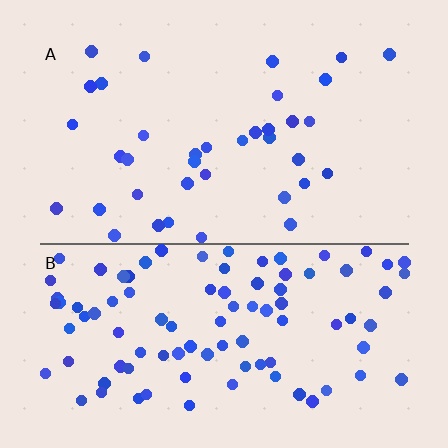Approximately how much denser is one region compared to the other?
Approximately 2.6× — region B over region A.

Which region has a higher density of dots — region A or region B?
B (the bottom).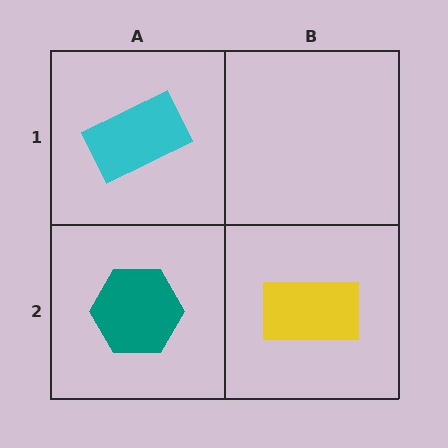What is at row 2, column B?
A yellow rectangle.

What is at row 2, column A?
A teal hexagon.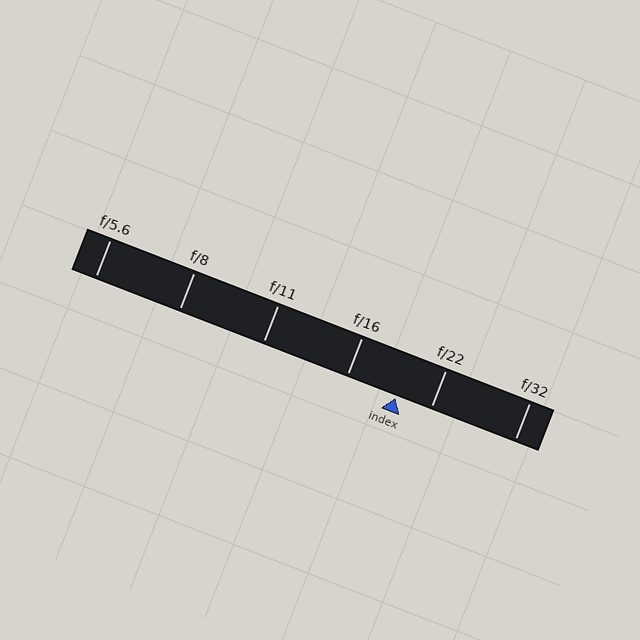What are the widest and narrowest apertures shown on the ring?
The widest aperture shown is f/5.6 and the narrowest is f/32.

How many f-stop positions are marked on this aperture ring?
There are 6 f-stop positions marked.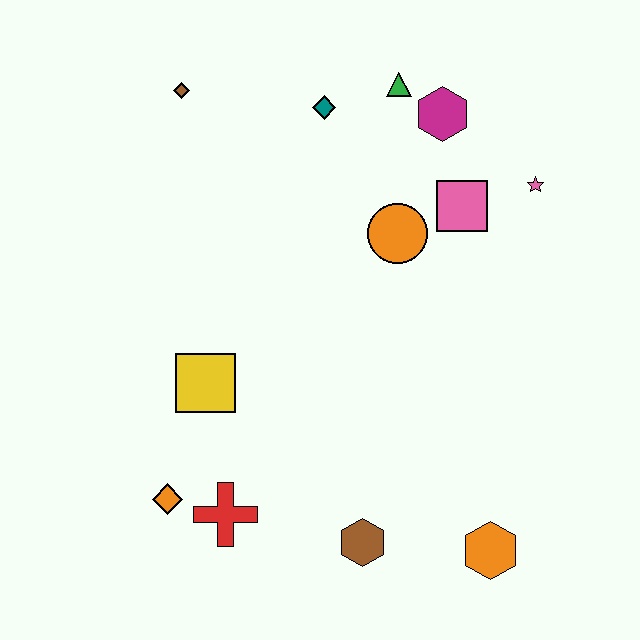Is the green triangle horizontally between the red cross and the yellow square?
No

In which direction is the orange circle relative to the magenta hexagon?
The orange circle is below the magenta hexagon.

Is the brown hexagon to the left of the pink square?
Yes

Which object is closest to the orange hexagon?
The brown hexagon is closest to the orange hexagon.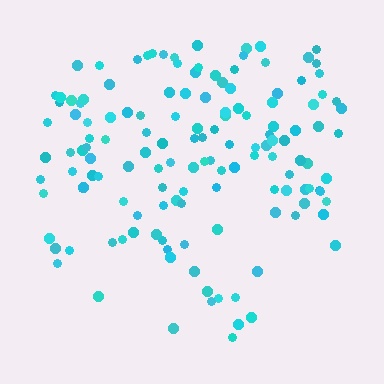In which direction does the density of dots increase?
From bottom to top, with the top side densest.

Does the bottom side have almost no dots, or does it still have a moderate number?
Still a moderate number, just noticeably fewer than the top.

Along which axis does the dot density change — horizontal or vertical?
Vertical.